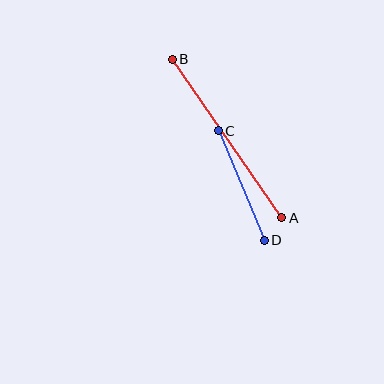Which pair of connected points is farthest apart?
Points A and B are farthest apart.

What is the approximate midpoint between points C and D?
The midpoint is at approximately (241, 185) pixels.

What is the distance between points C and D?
The distance is approximately 119 pixels.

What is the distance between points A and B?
The distance is approximately 193 pixels.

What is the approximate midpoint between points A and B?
The midpoint is at approximately (227, 139) pixels.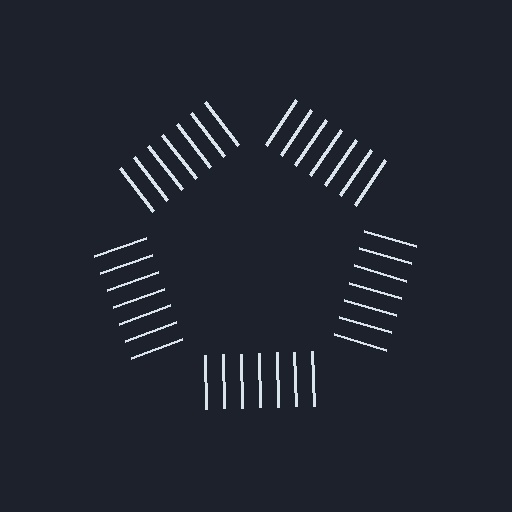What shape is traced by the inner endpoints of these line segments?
An illusory pentagon — the line segments terminate on its edges but no continuous stroke is drawn.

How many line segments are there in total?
35 — 7 along each of the 5 edges.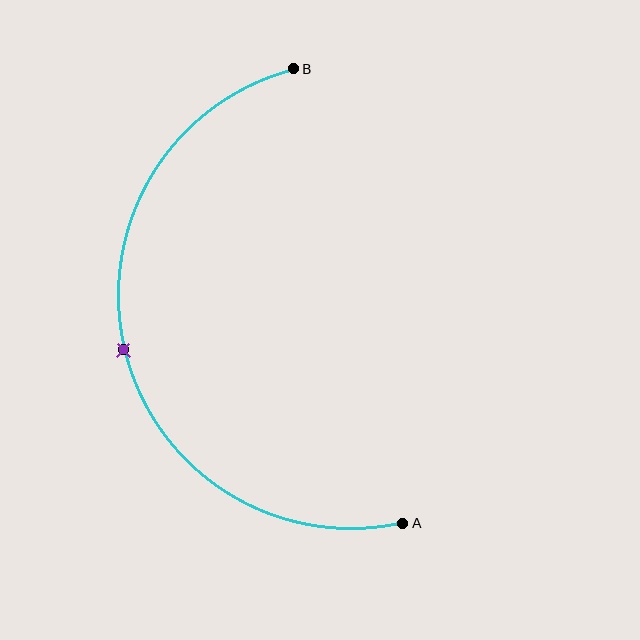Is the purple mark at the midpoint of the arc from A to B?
Yes. The purple mark lies on the arc at equal arc-length from both A and B — it is the arc midpoint.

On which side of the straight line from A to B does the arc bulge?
The arc bulges to the left of the straight line connecting A and B.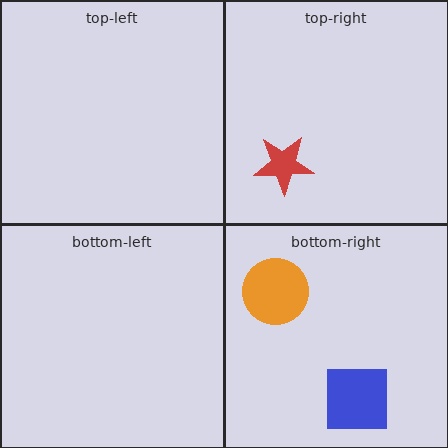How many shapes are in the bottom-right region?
2.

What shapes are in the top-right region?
The red star.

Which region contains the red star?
The top-right region.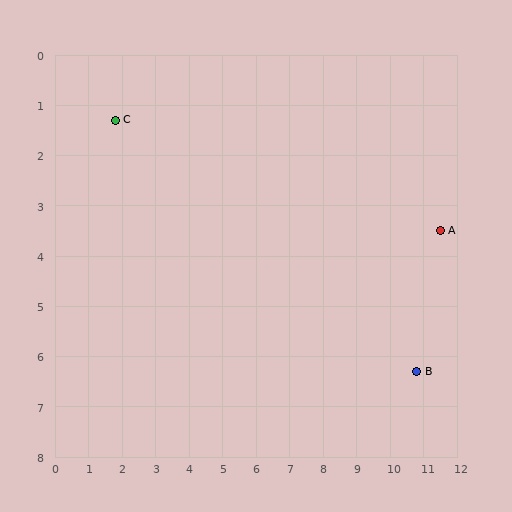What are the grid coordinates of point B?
Point B is at approximately (10.8, 6.3).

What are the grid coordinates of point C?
Point C is at approximately (1.8, 1.3).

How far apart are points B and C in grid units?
Points B and C are about 10.3 grid units apart.